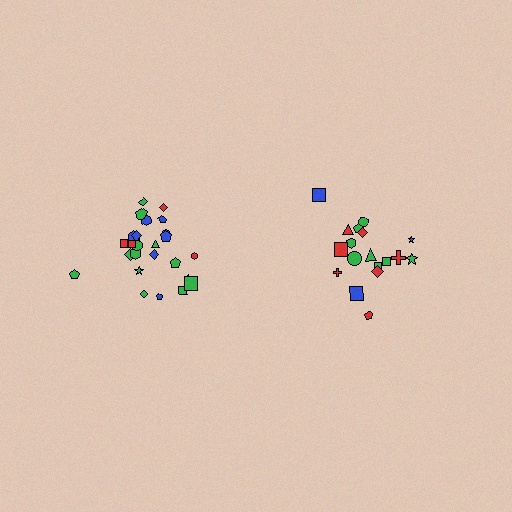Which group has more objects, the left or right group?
The left group.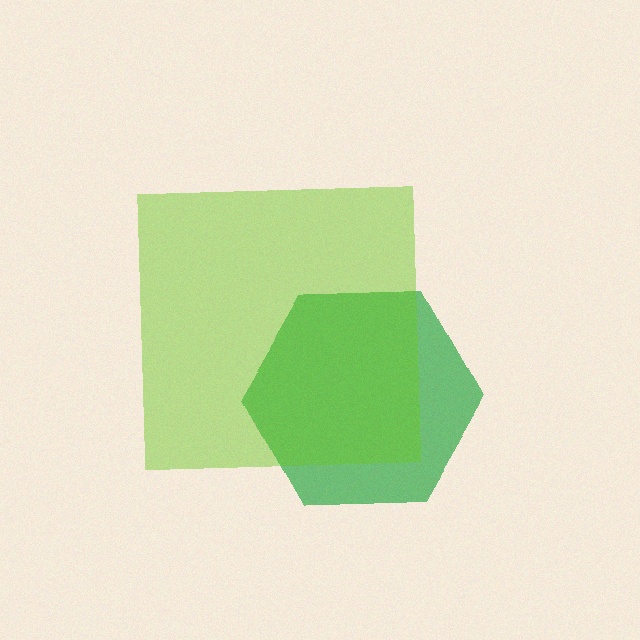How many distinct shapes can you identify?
There are 2 distinct shapes: a green hexagon, a lime square.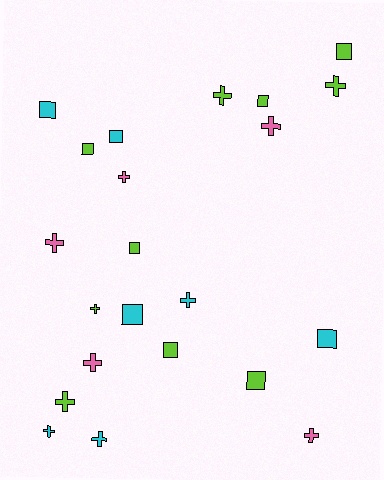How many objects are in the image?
There are 22 objects.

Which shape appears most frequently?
Cross, with 12 objects.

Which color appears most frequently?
Lime, with 10 objects.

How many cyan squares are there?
There are 4 cyan squares.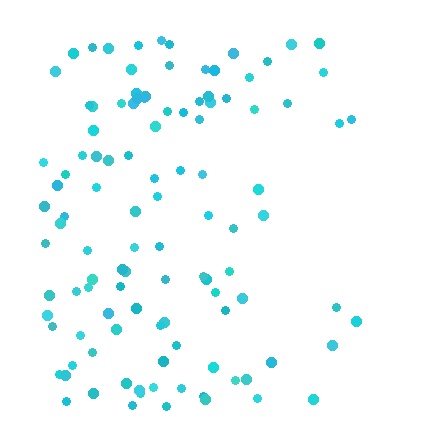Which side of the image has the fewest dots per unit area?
The right.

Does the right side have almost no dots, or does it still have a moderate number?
Still a moderate number, just noticeably fewer than the left.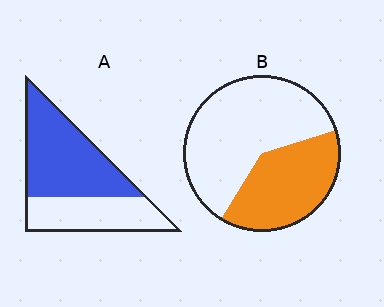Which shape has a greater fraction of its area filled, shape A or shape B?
Shape A.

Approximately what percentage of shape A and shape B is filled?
A is approximately 60% and B is approximately 40%.